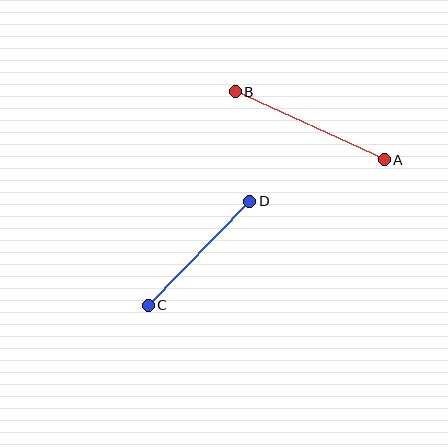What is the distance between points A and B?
The distance is approximately 164 pixels.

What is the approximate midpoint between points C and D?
The midpoint is at approximately (199, 253) pixels.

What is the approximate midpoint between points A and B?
The midpoint is at approximately (310, 126) pixels.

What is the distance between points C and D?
The distance is approximately 145 pixels.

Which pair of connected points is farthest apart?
Points A and B are farthest apart.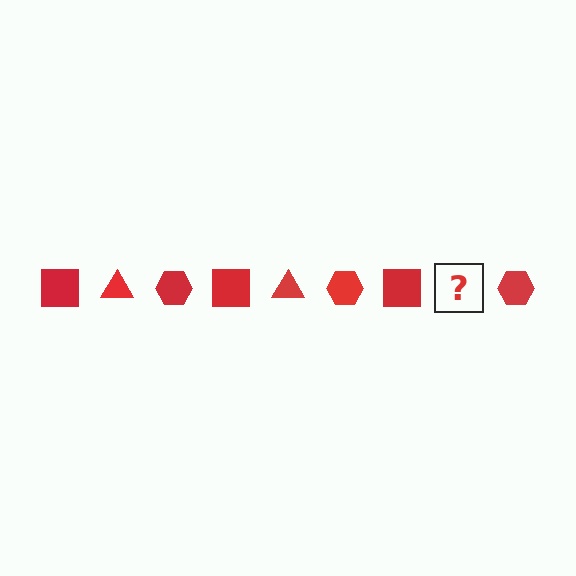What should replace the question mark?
The question mark should be replaced with a red triangle.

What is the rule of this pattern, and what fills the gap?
The rule is that the pattern cycles through square, triangle, hexagon shapes in red. The gap should be filled with a red triangle.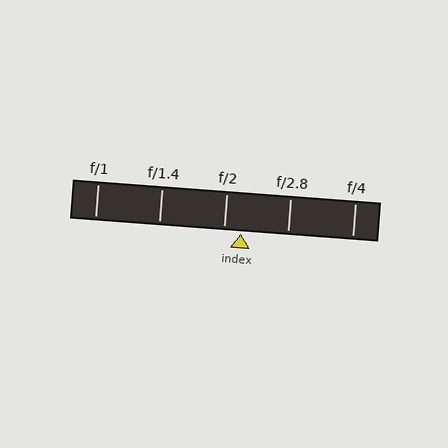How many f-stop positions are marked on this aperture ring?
There are 5 f-stop positions marked.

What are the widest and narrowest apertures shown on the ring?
The widest aperture shown is f/1 and the narrowest is f/4.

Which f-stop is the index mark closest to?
The index mark is closest to f/2.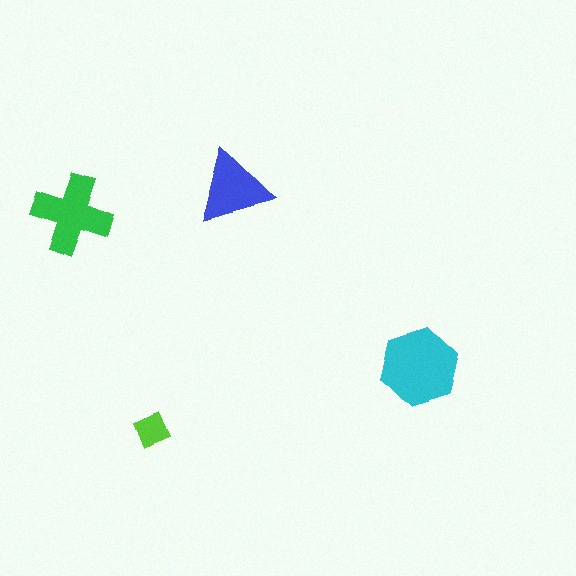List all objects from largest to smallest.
The cyan hexagon, the green cross, the blue triangle, the lime square.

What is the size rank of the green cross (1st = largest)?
2nd.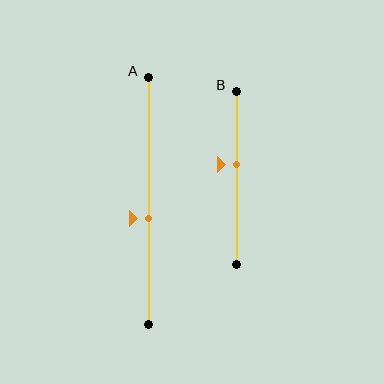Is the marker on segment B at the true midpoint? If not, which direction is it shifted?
No, the marker on segment B is shifted upward by about 8% of the segment length.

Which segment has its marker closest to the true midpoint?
Segment A has its marker closest to the true midpoint.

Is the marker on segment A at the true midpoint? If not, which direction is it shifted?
No, the marker on segment A is shifted downward by about 7% of the segment length.